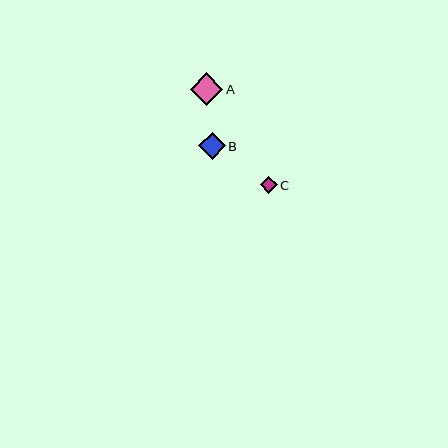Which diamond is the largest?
Diamond A is the largest with a size of approximately 32 pixels.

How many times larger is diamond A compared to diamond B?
Diamond A is approximately 1.2 times the size of diamond B.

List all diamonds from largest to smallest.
From largest to smallest: A, B, C.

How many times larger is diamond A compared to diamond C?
Diamond A is approximately 1.9 times the size of diamond C.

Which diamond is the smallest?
Diamond C is the smallest with a size of approximately 17 pixels.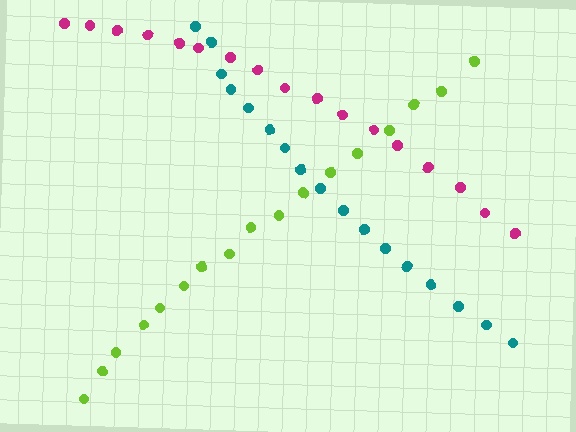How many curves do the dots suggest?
There are 3 distinct paths.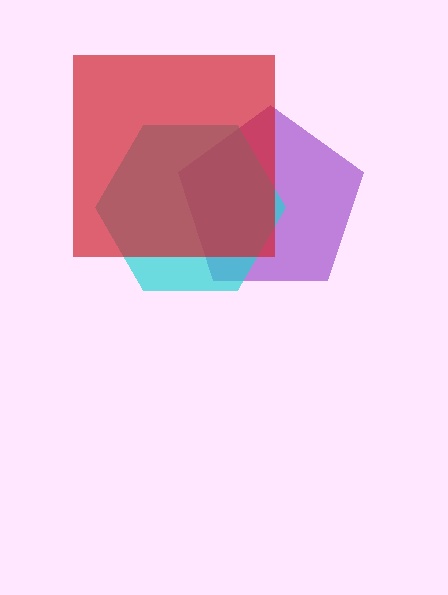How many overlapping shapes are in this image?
There are 3 overlapping shapes in the image.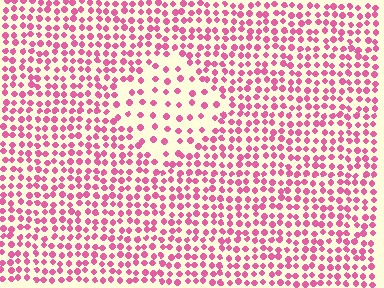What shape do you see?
I see a diamond.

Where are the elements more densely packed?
The elements are more densely packed outside the diamond boundary.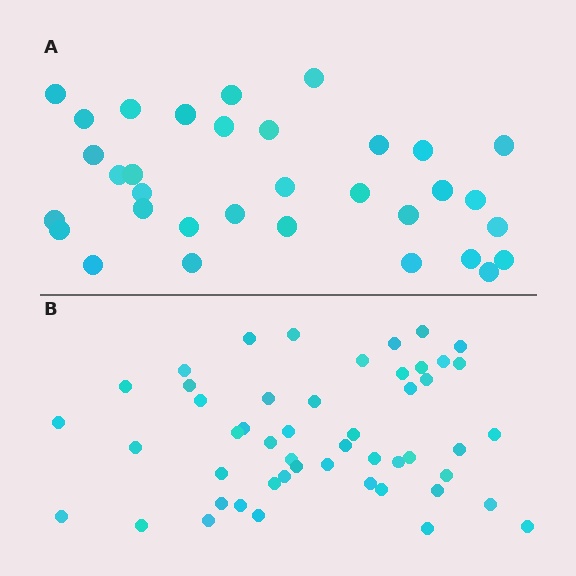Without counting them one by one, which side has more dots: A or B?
Region B (the bottom region) has more dots.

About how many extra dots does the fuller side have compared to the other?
Region B has approximately 15 more dots than region A.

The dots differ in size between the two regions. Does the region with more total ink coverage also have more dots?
No. Region A has more total ink coverage because its dots are larger, but region B actually contains more individual dots. Total area can be misleading — the number of items is what matters here.